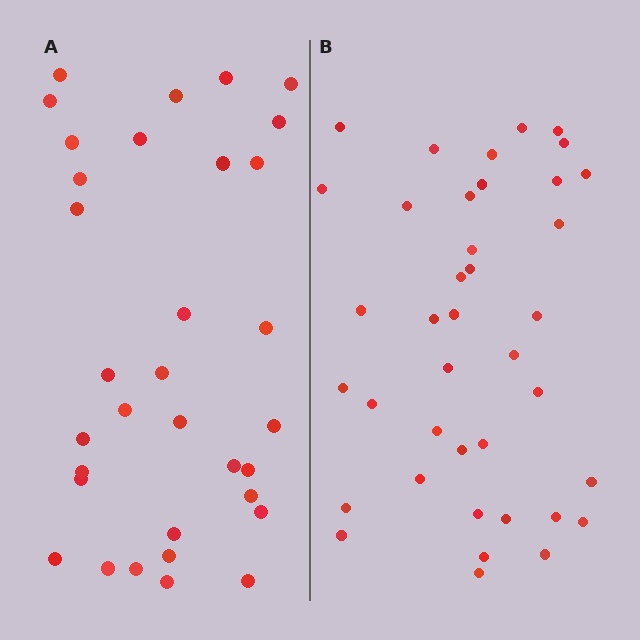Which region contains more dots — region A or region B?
Region B (the right region) has more dots.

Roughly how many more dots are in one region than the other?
Region B has about 6 more dots than region A.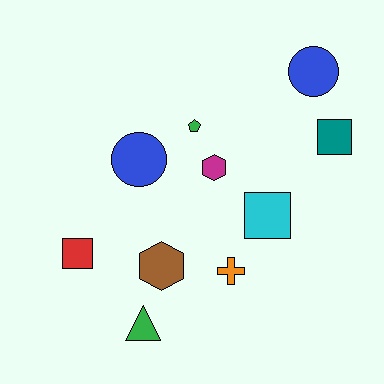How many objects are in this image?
There are 10 objects.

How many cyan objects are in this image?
There is 1 cyan object.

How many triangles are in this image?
There is 1 triangle.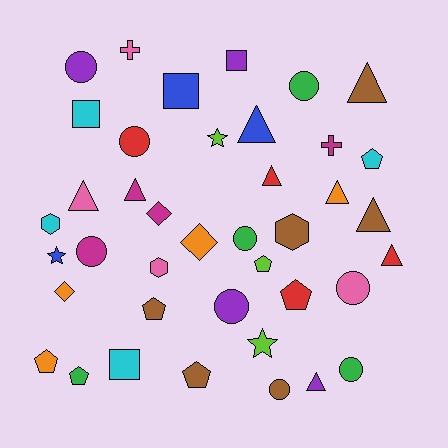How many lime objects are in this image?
There are 3 lime objects.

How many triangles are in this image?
There are 9 triangles.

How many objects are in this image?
There are 40 objects.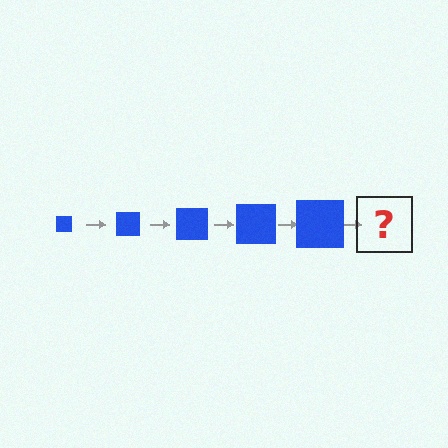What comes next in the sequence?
The next element should be a blue square, larger than the previous one.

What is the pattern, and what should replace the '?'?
The pattern is that the square gets progressively larger each step. The '?' should be a blue square, larger than the previous one.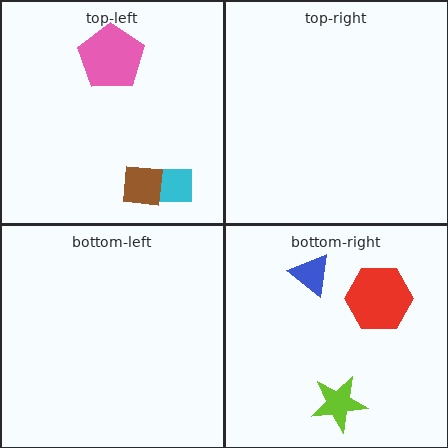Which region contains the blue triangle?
The bottom-right region.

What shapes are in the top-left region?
The pink pentagon, the cyan rectangle, the brown square.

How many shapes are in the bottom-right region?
3.